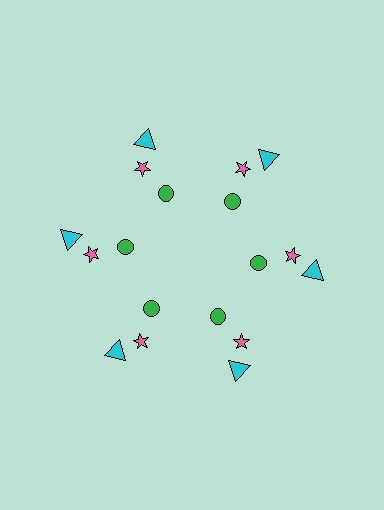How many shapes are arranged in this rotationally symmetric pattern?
There are 18 shapes, arranged in 6 groups of 3.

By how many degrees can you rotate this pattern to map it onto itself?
The pattern maps onto itself every 60 degrees of rotation.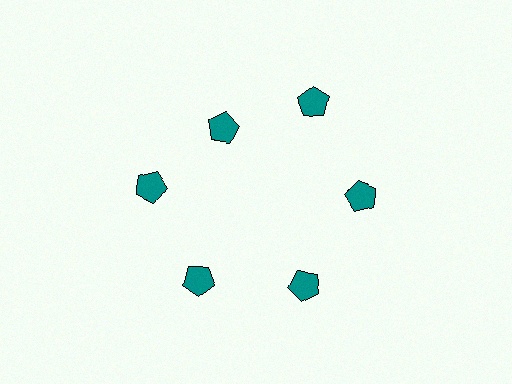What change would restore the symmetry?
The symmetry would be restored by moving it outward, back onto the ring so that all 6 pentagons sit at equal angles and equal distance from the center.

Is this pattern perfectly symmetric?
No. The 6 teal pentagons are arranged in a ring, but one element near the 11 o'clock position is pulled inward toward the center, breaking the 6-fold rotational symmetry.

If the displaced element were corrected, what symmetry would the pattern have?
It would have 6-fold rotational symmetry — the pattern would map onto itself every 60 degrees.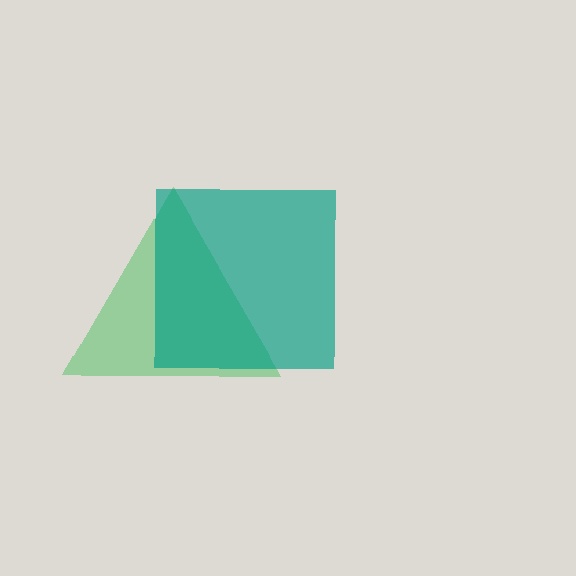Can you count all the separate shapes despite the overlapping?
Yes, there are 2 separate shapes.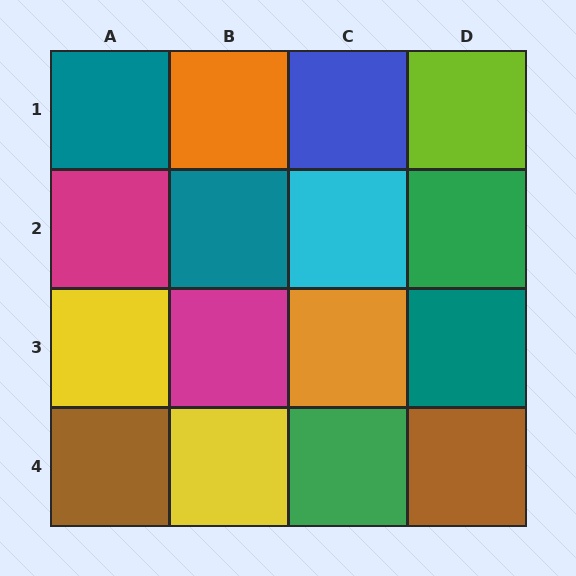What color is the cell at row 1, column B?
Orange.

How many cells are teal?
3 cells are teal.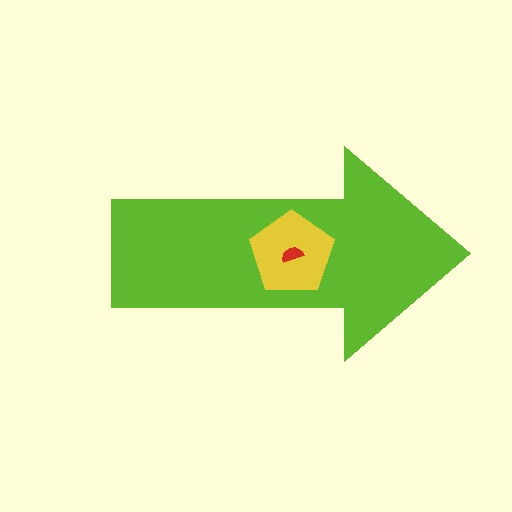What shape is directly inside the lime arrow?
The yellow pentagon.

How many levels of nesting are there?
3.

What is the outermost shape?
The lime arrow.